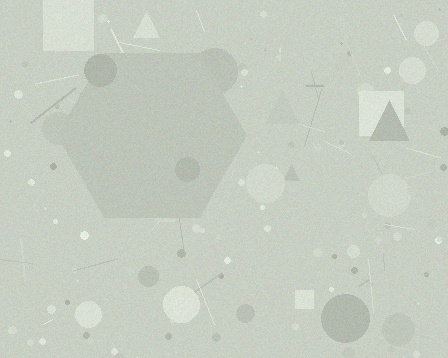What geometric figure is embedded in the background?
A hexagon is embedded in the background.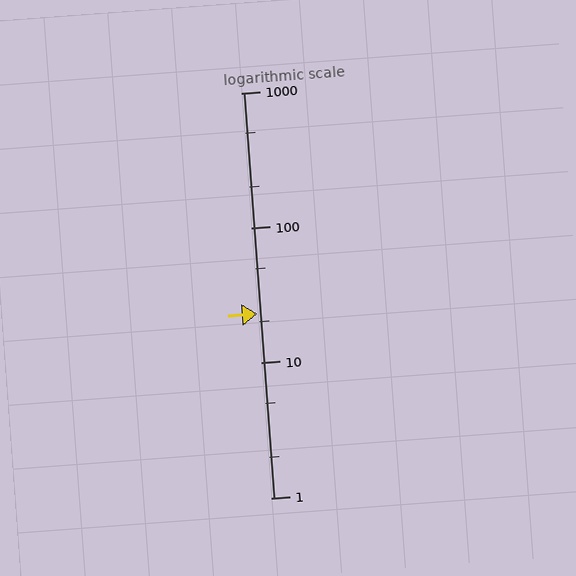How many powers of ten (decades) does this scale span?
The scale spans 3 decades, from 1 to 1000.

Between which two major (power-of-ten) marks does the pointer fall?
The pointer is between 10 and 100.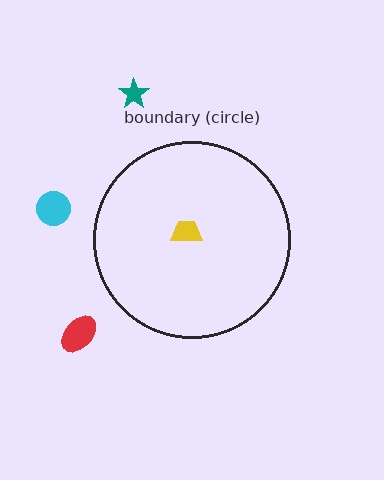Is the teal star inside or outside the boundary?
Outside.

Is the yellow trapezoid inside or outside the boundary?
Inside.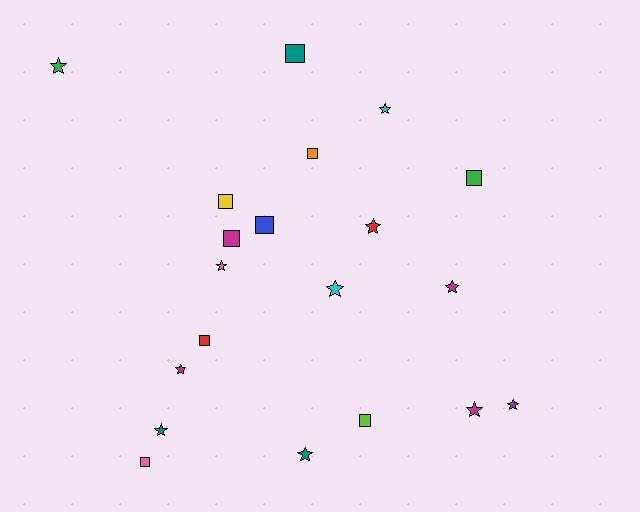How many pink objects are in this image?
There are 2 pink objects.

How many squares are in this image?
There are 9 squares.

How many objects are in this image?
There are 20 objects.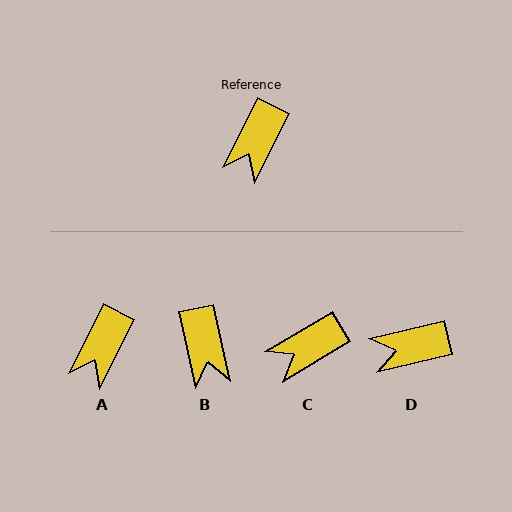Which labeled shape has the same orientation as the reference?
A.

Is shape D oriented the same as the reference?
No, it is off by about 50 degrees.